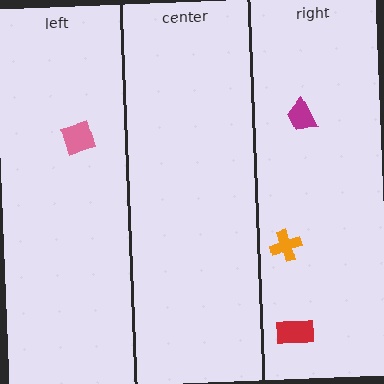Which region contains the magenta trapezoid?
The right region.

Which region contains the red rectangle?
The right region.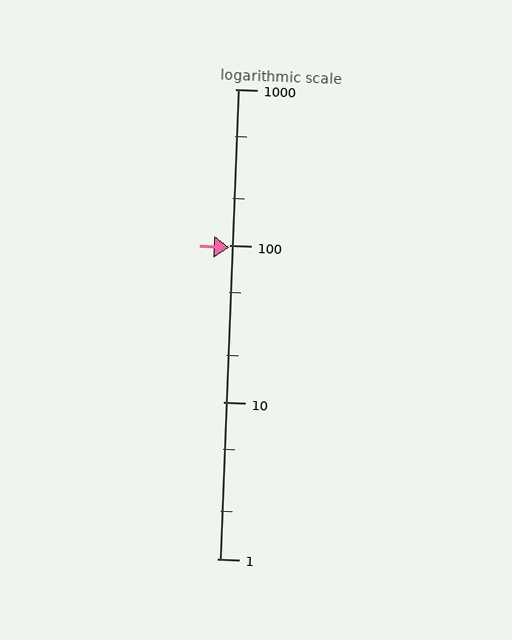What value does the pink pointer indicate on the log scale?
The pointer indicates approximately 97.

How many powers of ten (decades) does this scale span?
The scale spans 3 decades, from 1 to 1000.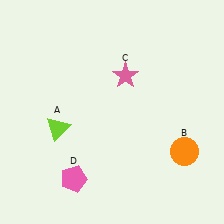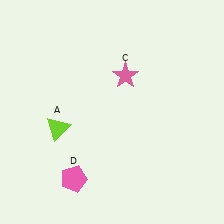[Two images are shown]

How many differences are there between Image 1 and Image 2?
There is 1 difference between the two images.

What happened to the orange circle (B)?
The orange circle (B) was removed in Image 2. It was in the bottom-right area of Image 1.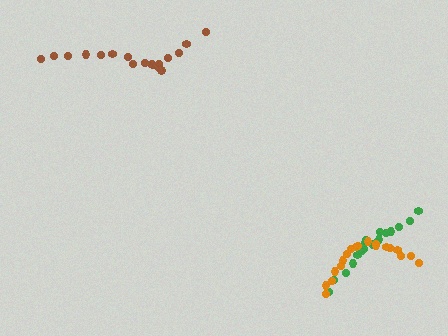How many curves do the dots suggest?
There are 3 distinct paths.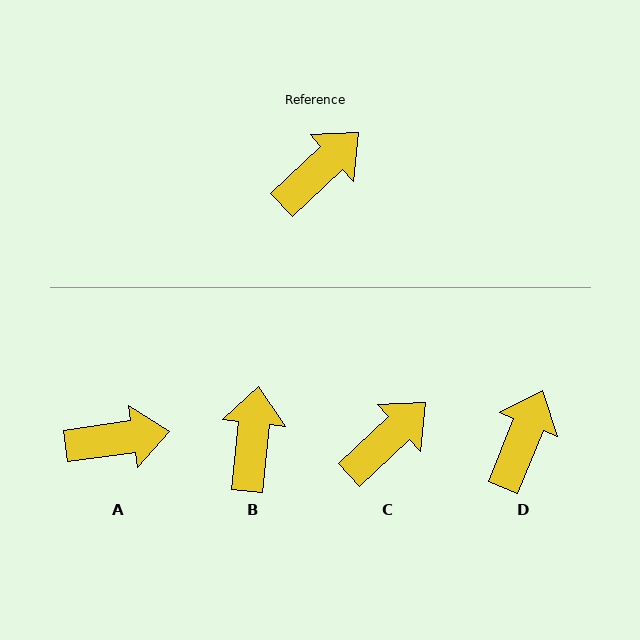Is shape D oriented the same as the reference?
No, it is off by about 25 degrees.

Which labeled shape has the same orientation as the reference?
C.